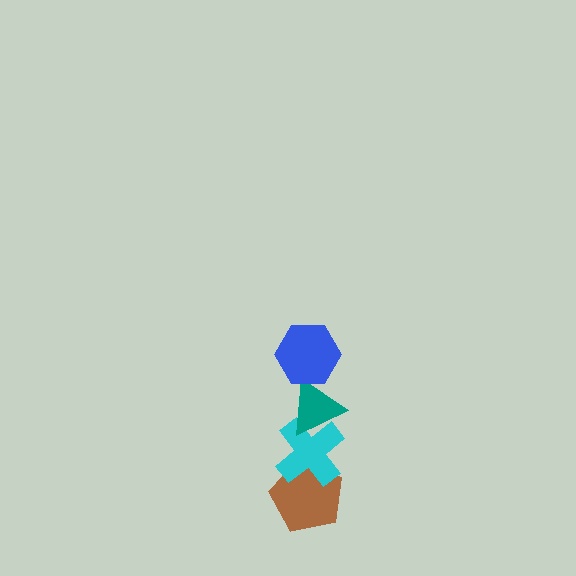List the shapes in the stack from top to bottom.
From top to bottom: the blue hexagon, the teal triangle, the cyan cross, the brown pentagon.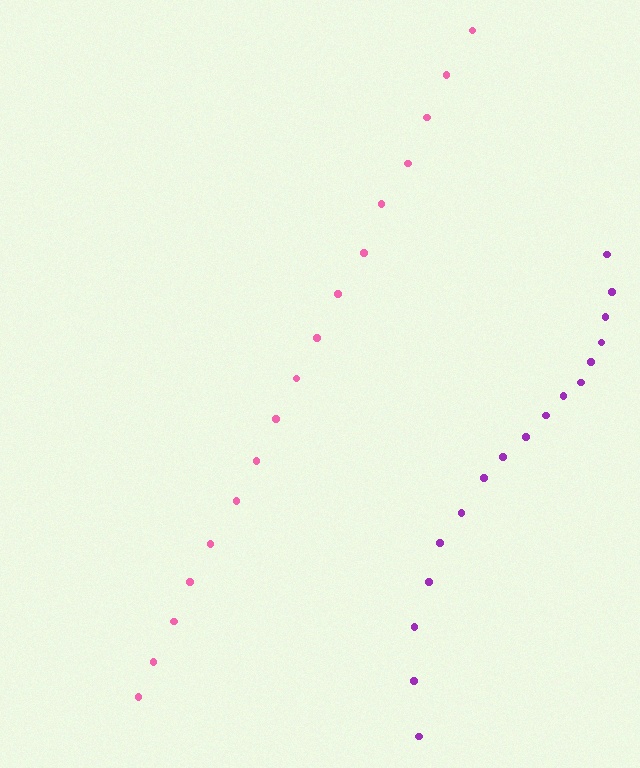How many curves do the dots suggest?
There are 2 distinct paths.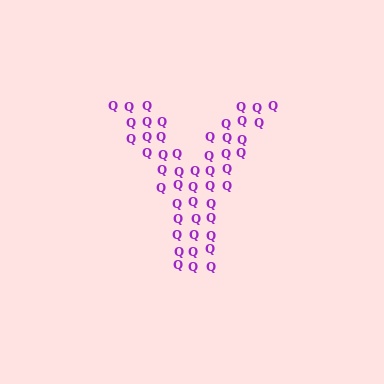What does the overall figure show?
The overall figure shows the letter Y.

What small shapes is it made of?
It is made of small letter Q's.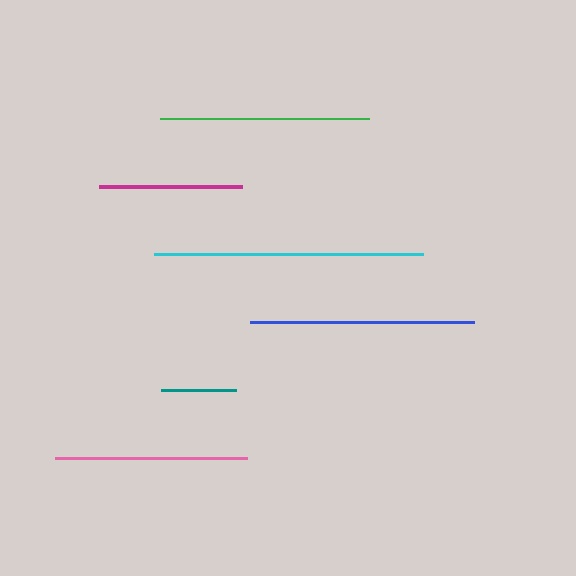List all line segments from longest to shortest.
From longest to shortest: cyan, blue, green, pink, magenta, teal.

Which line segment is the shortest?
The teal line is the shortest at approximately 75 pixels.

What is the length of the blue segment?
The blue segment is approximately 225 pixels long.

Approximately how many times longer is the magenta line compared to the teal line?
The magenta line is approximately 1.9 times the length of the teal line.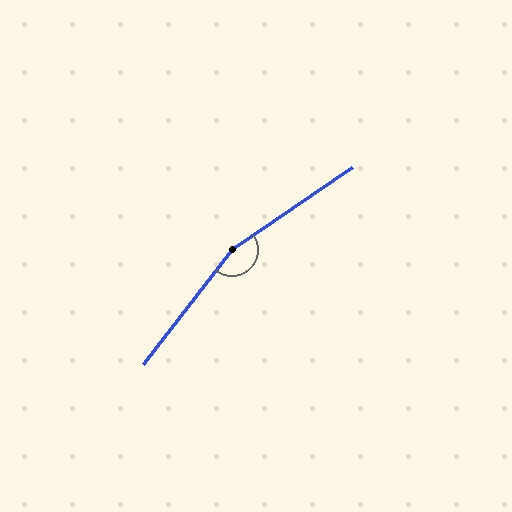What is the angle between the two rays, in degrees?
Approximately 162 degrees.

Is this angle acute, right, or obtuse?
It is obtuse.